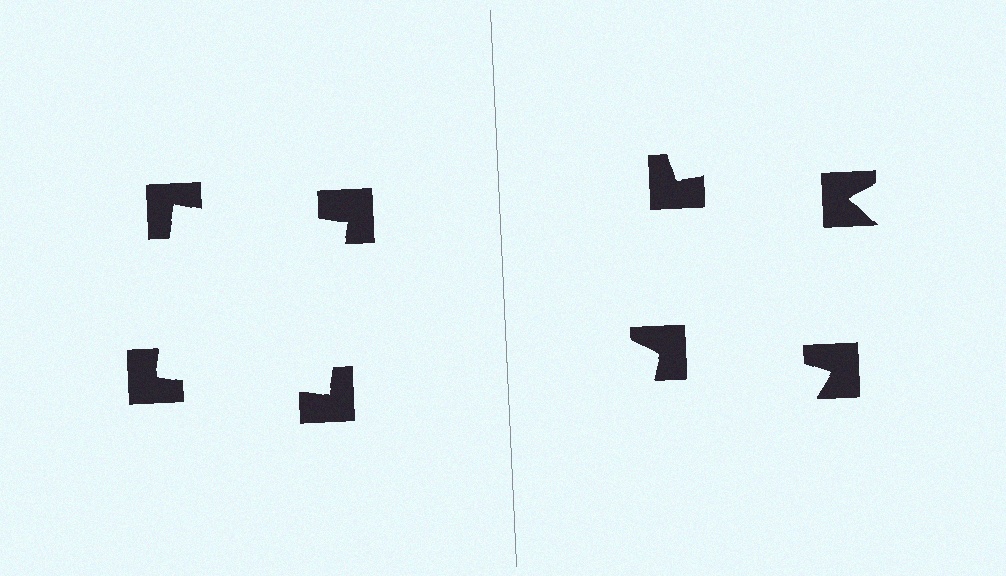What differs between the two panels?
The notched squares are positioned identically on both sides; only the wedge orientations differ. On the left they align to a square; on the right they are misaligned.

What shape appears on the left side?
An illusory square.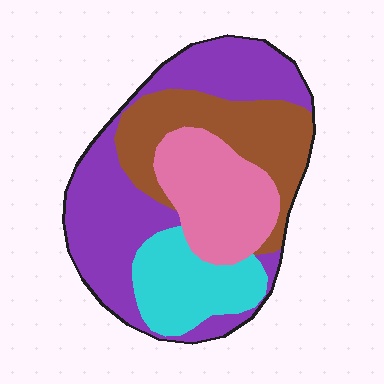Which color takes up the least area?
Cyan, at roughly 15%.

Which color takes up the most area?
Purple, at roughly 40%.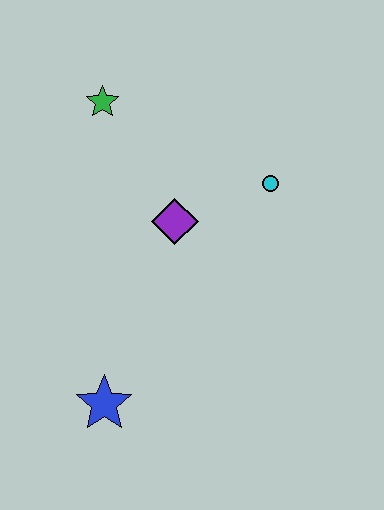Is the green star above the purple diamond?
Yes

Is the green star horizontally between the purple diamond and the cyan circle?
No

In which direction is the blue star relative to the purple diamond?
The blue star is below the purple diamond.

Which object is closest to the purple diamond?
The cyan circle is closest to the purple diamond.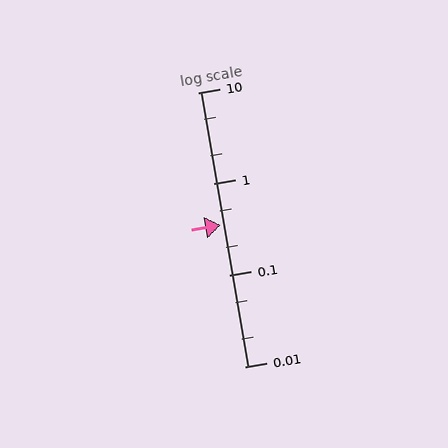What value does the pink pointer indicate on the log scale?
The pointer indicates approximately 0.35.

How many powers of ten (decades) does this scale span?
The scale spans 3 decades, from 0.01 to 10.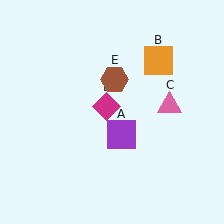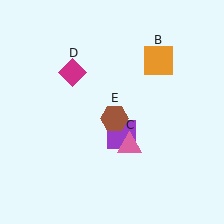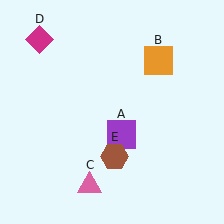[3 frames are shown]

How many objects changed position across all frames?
3 objects changed position: pink triangle (object C), magenta diamond (object D), brown hexagon (object E).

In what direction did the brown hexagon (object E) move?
The brown hexagon (object E) moved down.